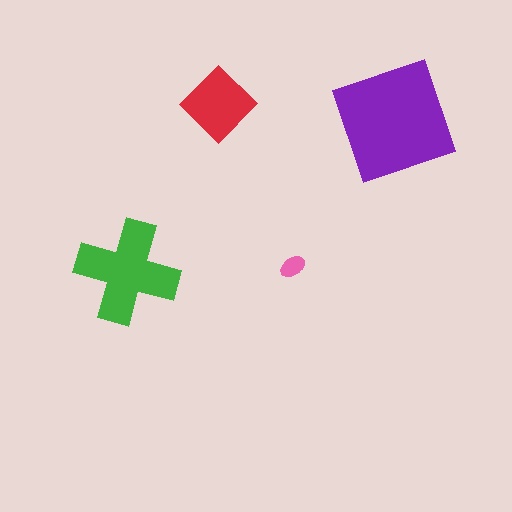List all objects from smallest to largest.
The pink ellipse, the red diamond, the green cross, the purple square.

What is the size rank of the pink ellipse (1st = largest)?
4th.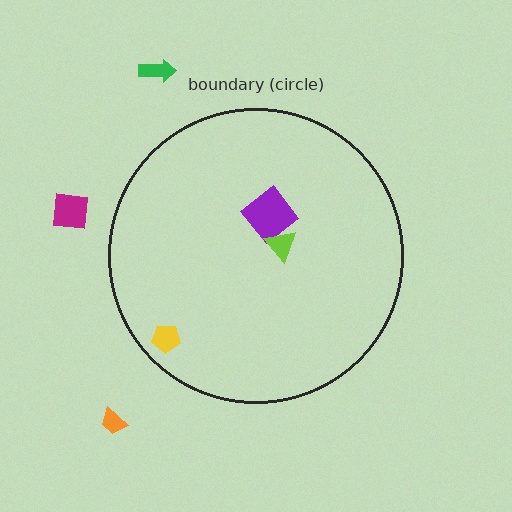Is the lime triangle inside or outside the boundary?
Inside.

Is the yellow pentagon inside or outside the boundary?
Inside.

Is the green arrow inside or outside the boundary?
Outside.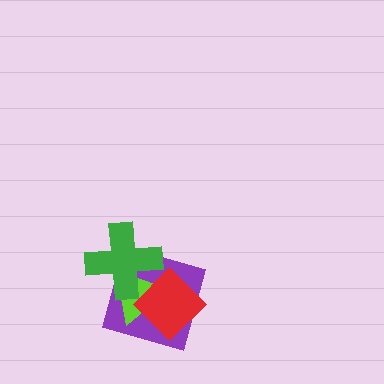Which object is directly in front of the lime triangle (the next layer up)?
The green cross is directly in front of the lime triangle.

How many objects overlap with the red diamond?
3 objects overlap with the red diamond.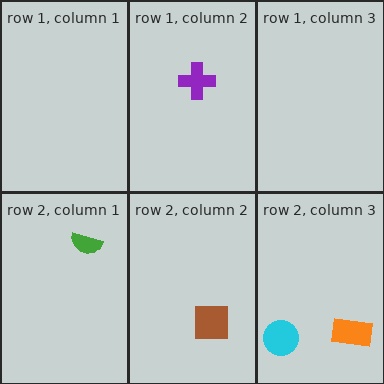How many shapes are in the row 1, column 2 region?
1.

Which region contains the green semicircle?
The row 2, column 1 region.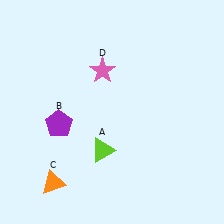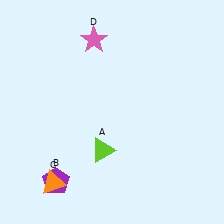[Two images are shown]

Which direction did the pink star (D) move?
The pink star (D) moved up.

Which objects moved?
The objects that moved are: the purple pentagon (B), the pink star (D).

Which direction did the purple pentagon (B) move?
The purple pentagon (B) moved down.